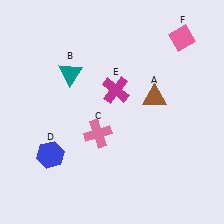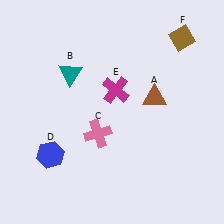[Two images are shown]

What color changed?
The diamond (F) changed from pink in Image 1 to brown in Image 2.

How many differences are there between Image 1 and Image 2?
There is 1 difference between the two images.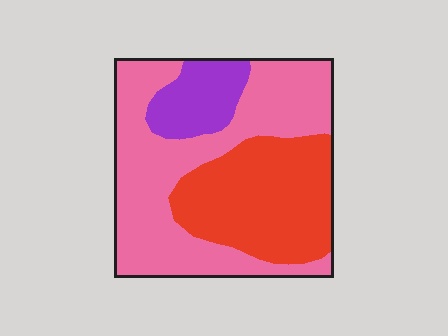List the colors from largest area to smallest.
From largest to smallest: pink, red, purple.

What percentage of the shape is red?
Red takes up about one third (1/3) of the shape.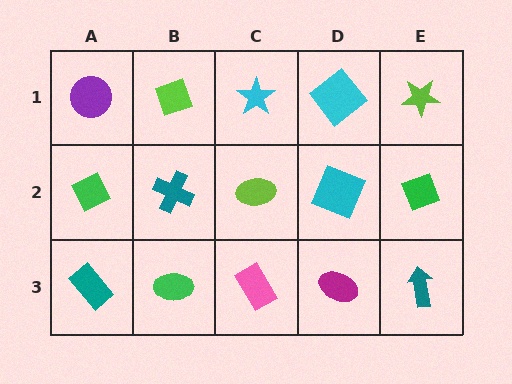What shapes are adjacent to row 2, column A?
A purple circle (row 1, column A), a teal rectangle (row 3, column A), a teal cross (row 2, column B).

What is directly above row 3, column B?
A teal cross.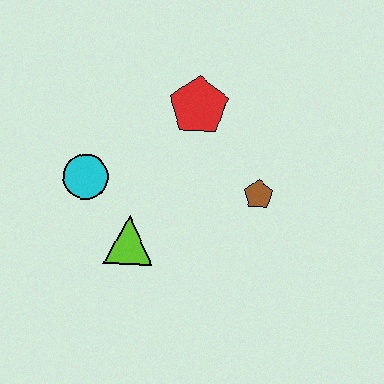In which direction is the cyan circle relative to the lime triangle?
The cyan circle is above the lime triangle.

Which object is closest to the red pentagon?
The brown pentagon is closest to the red pentagon.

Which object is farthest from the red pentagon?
The lime triangle is farthest from the red pentagon.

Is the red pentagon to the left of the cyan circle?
No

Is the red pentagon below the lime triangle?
No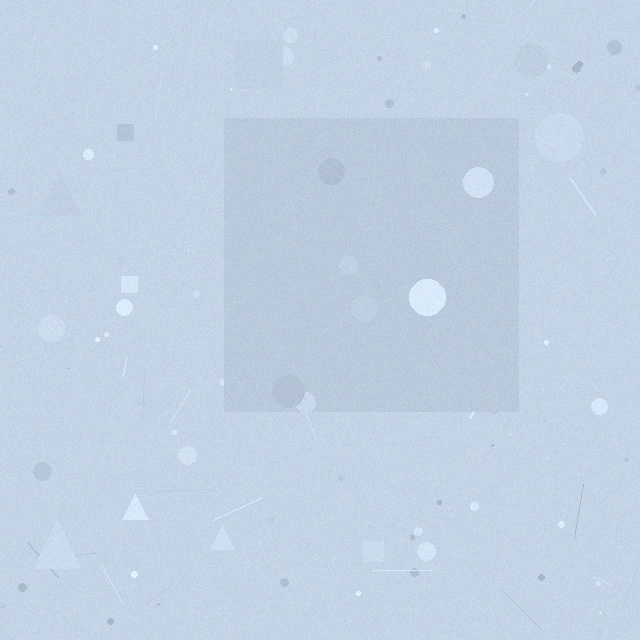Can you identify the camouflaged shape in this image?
The camouflaged shape is a square.